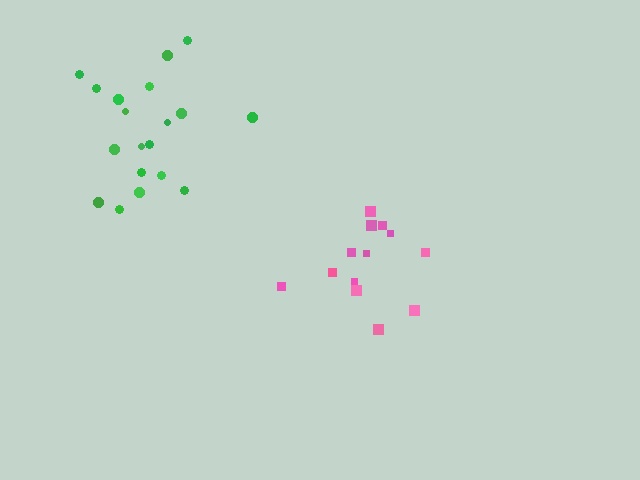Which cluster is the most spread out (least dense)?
Pink.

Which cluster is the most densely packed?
Green.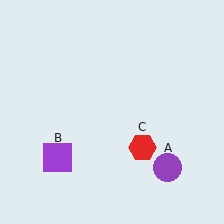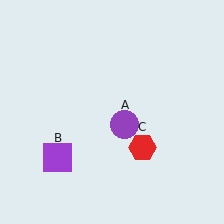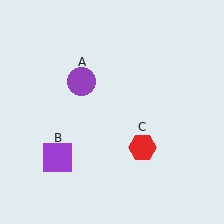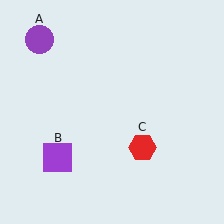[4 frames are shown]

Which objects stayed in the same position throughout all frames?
Purple square (object B) and red hexagon (object C) remained stationary.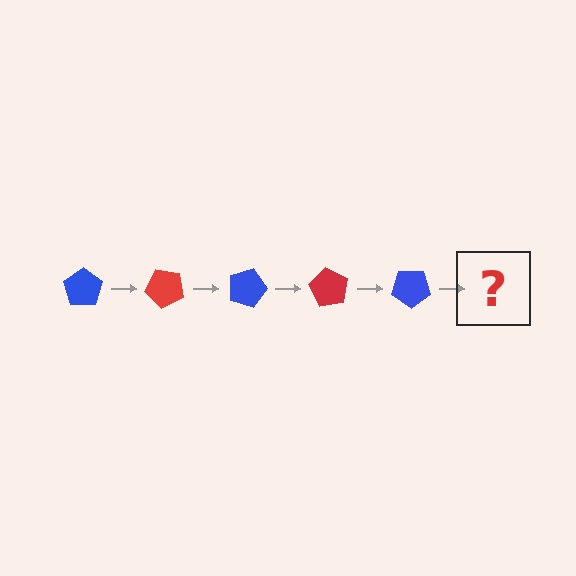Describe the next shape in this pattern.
It should be a red pentagon, rotated 225 degrees from the start.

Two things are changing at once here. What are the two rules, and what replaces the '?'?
The two rules are that it rotates 45 degrees each step and the color cycles through blue and red. The '?' should be a red pentagon, rotated 225 degrees from the start.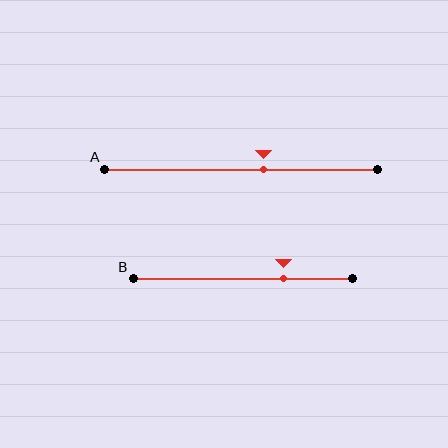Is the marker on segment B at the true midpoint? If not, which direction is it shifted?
No, the marker on segment B is shifted to the right by about 19% of the segment length.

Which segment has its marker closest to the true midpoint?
Segment A has its marker closest to the true midpoint.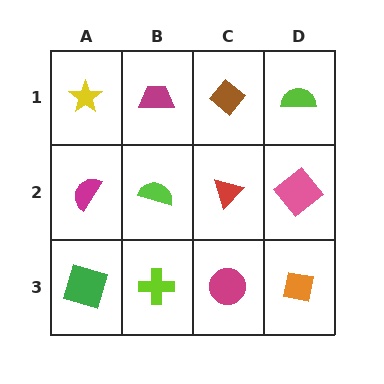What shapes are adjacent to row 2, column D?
A lime semicircle (row 1, column D), an orange square (row 3, column D), a red triangle (row 2, column C).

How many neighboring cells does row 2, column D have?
3.